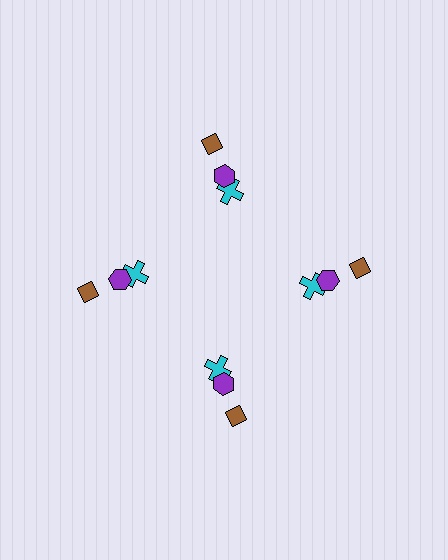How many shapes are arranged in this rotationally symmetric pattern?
There are 12 shapes, arranged in 4 groups of 3.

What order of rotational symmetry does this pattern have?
This pattern has 4-fold rotational symmetry.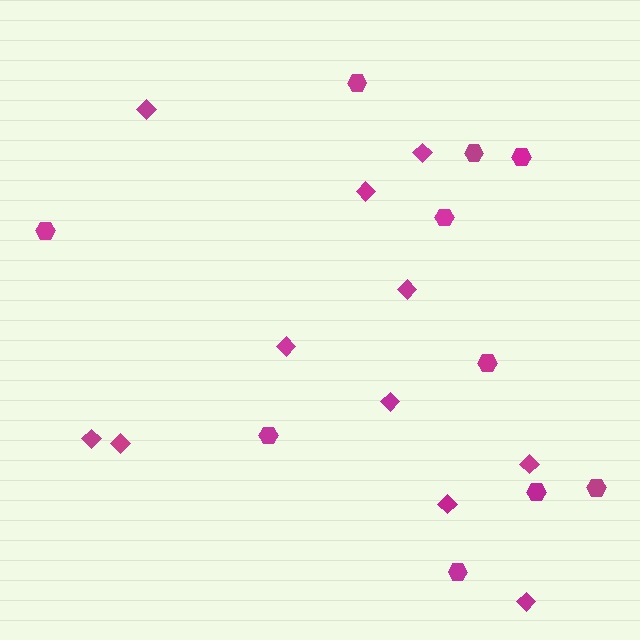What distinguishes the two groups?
There are 2 groups: one group of hexagons (10) and one group of diamonds (11).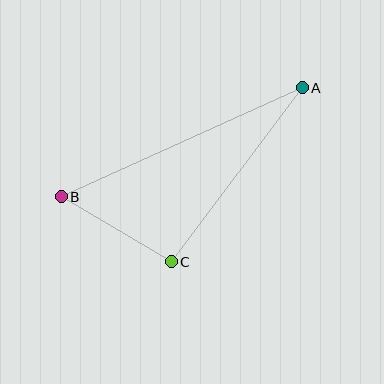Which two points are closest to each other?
Points B and C are closest to each other.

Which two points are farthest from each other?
Points A and B are farthest from each other.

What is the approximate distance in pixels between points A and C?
The distance between A and C is approximately 218 pixels.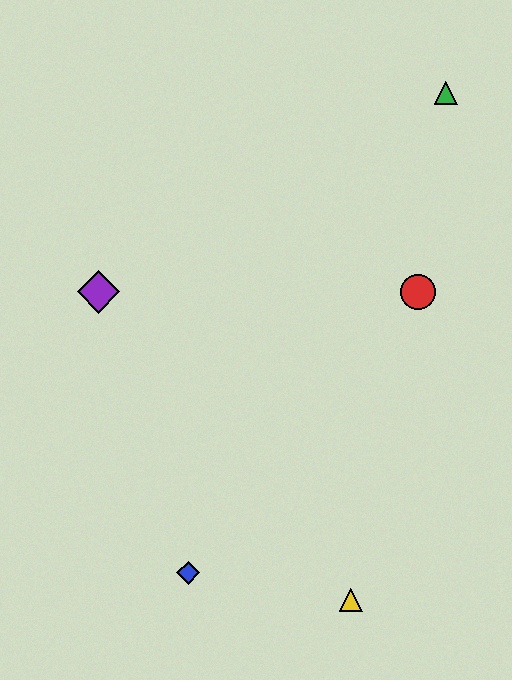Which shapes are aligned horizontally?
The red circle, the purple diamond are aligned horizontally.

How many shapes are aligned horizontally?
2 shapes (the red circle, the purple diamond) are aligned horizontally.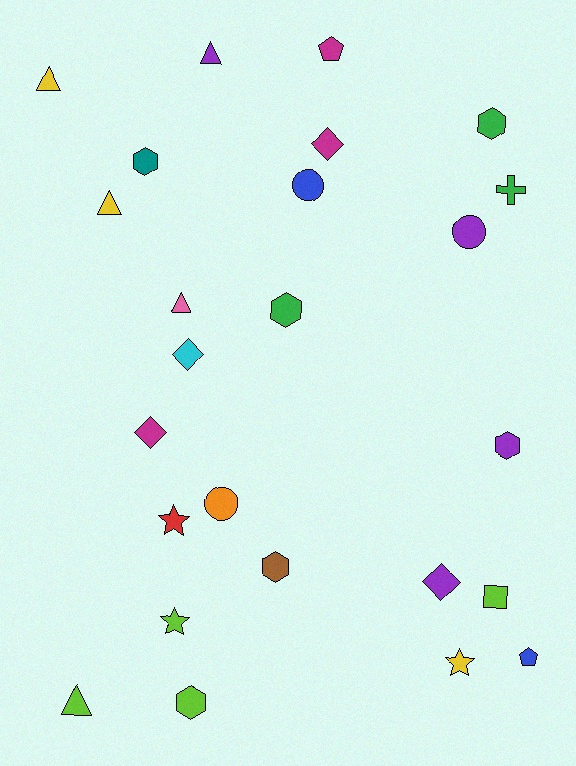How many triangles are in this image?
There are 5 triangles.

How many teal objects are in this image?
There is 1 teal object.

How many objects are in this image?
There are 25 objects.